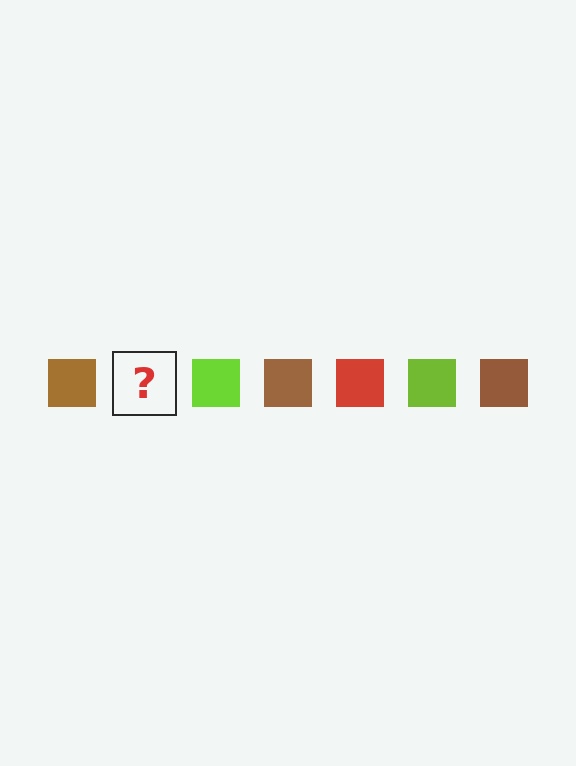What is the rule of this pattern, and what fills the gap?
The rule is that the pattern cycles through brown, red, lime squares. The gap should be filled with a red square.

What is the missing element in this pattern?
The missing element is a red square.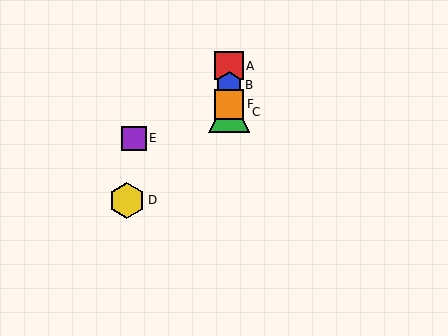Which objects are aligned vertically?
Objects A, B, C, F are aligned vertically.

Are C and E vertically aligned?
No, C is at x≈229 and E is at x≈134.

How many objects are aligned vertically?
4 objects (A, B, C, F) are aligned vertically.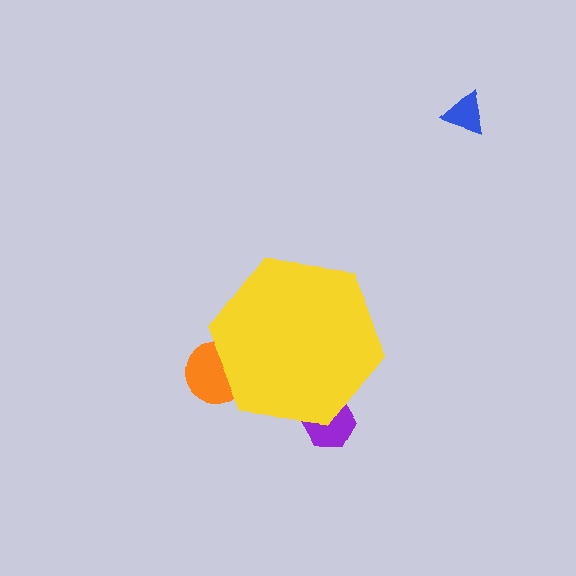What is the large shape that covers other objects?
A yellow hexagon.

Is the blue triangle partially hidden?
No, the blue triangle is fully visible.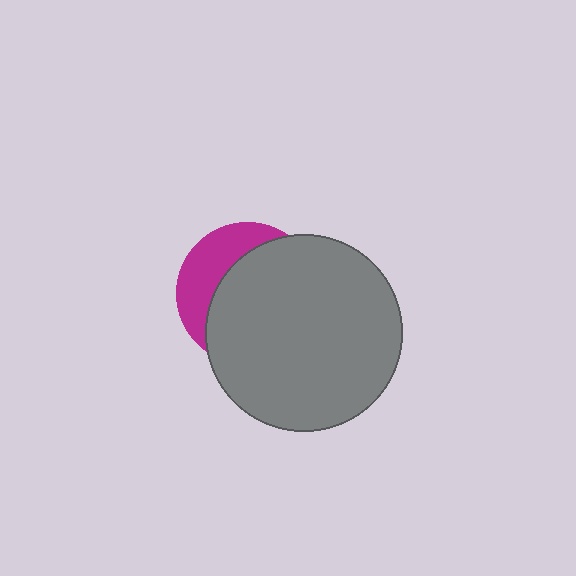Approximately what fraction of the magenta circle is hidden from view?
Roughly 68% of the magenta circle is hidden behind the gray circle.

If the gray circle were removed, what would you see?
You would see the complete magenta circle.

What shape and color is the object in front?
The object in front is a gray circle.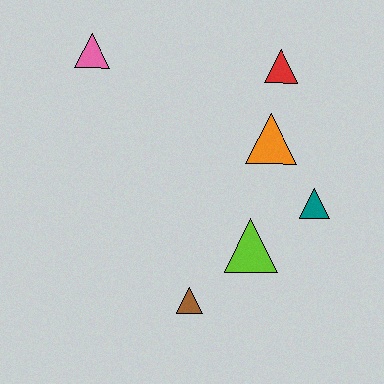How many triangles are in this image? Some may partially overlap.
There are 6 triangles.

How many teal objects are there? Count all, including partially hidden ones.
There is 1 teal object.